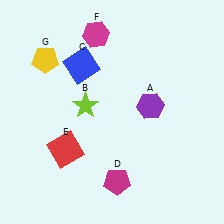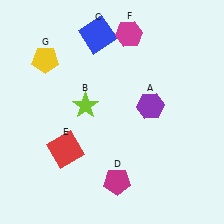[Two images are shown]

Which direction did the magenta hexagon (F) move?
The magenta hexagon (F) moved right.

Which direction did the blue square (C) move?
The blue square (C) moved up.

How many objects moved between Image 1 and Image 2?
2 objects moved between the two images.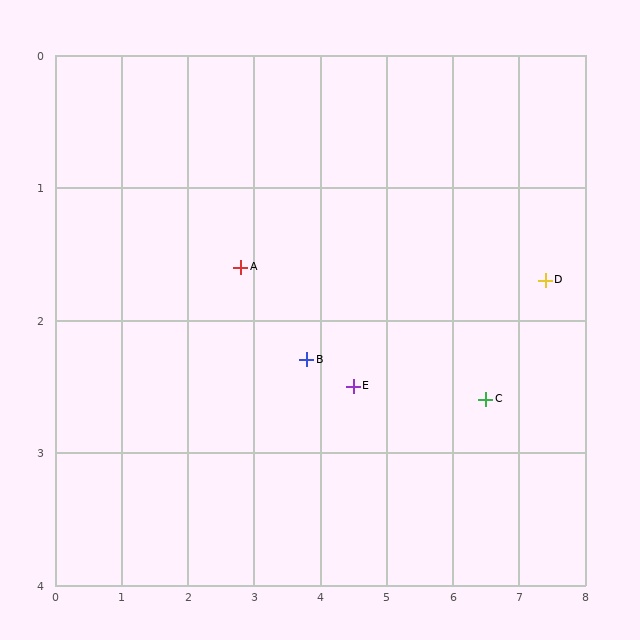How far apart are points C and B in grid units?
Points C and B are about 2.7 grid units apart.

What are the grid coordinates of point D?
Point D is at approximately (7.4, 1.7).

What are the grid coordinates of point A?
Point A is at approximately (2.8, 1.6).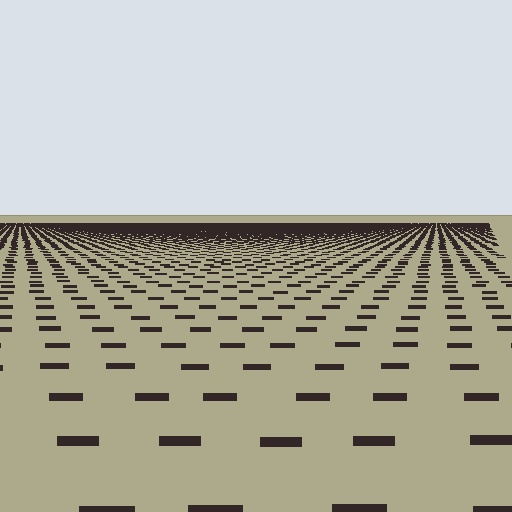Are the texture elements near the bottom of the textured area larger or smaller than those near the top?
Larger. Near the bottom, elements are closer to the viewer and appear at a bigger on-screen size.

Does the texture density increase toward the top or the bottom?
Density increases toward the top.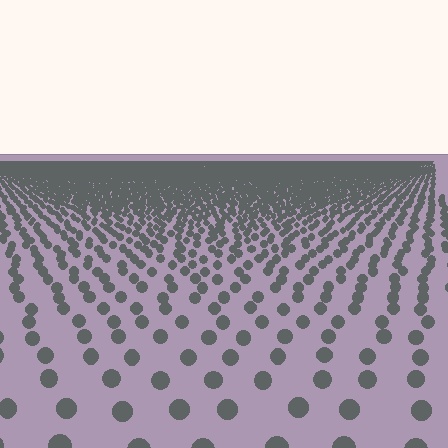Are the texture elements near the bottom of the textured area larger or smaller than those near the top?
Larger. Near the bottom, elements are closer to the viewer and appear at a bigger on-screen size.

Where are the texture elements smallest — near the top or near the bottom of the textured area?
Near the top.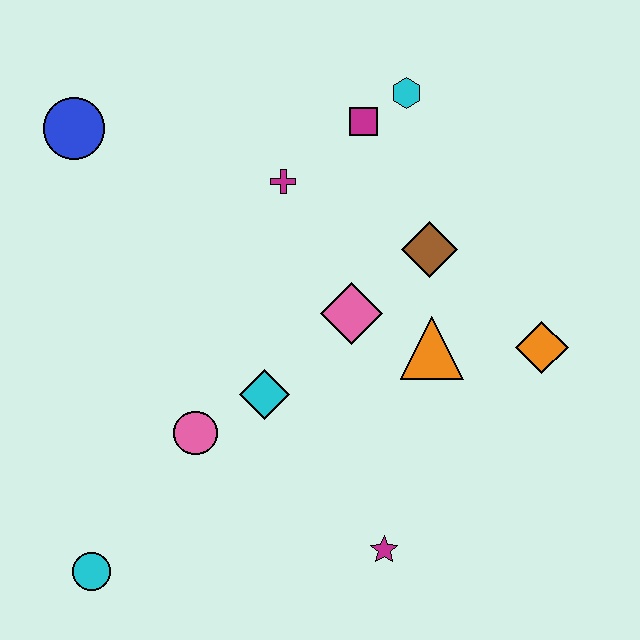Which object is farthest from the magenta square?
The cyan circle is farthest from the magenta square.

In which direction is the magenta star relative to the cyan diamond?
The magenta star is below the cyan diamond.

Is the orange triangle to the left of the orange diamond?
Yes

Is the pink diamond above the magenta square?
No